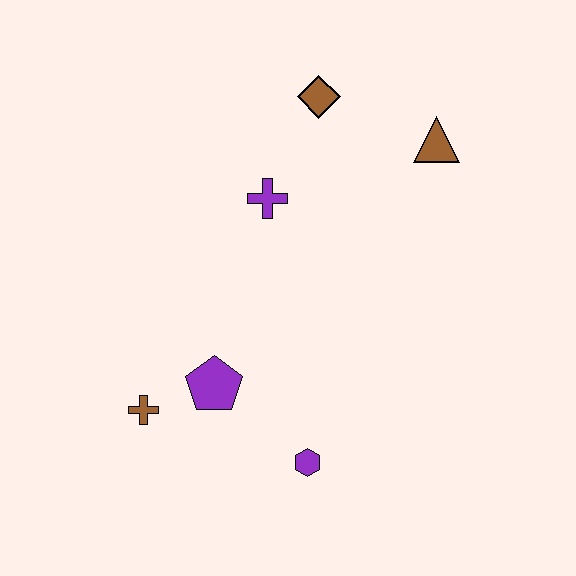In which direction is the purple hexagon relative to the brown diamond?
The purple hexagon is below the brown diamond.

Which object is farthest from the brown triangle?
The brown cross is farthest from the brown triangle.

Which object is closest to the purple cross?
The brown diamond is closest to the purple cross.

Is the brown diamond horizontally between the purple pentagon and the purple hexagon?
No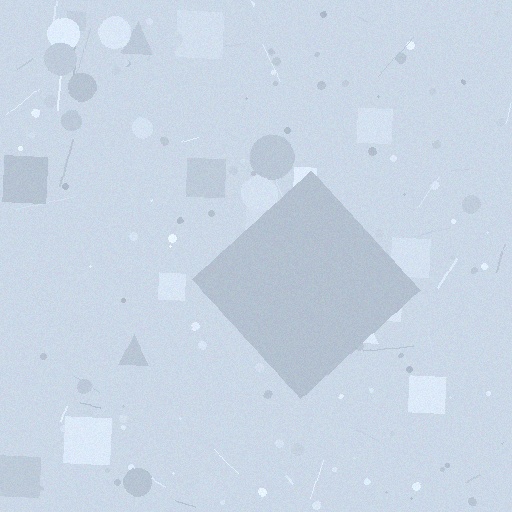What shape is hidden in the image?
A diamond is hidden in the image.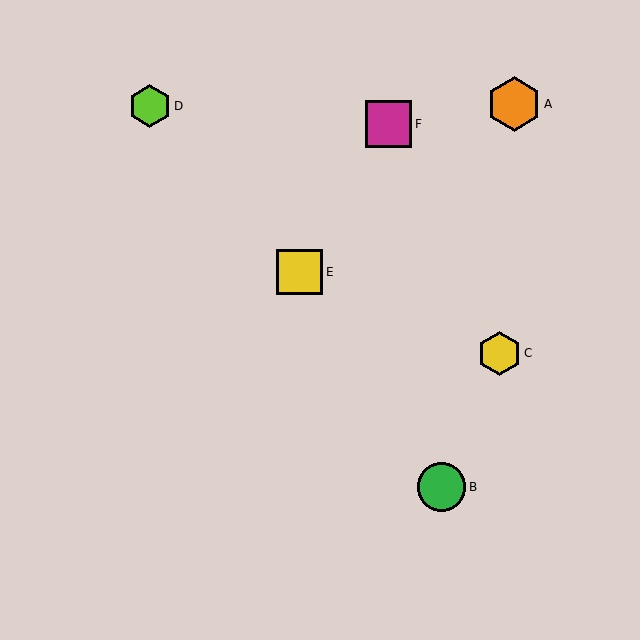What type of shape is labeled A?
Shape A is an orange hexagon.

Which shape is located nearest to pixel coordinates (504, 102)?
The orange hexagon (labeled A) at (514, 104) is nearest to that location.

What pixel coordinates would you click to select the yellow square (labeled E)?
Click at (300, 272) to select the yellow square E.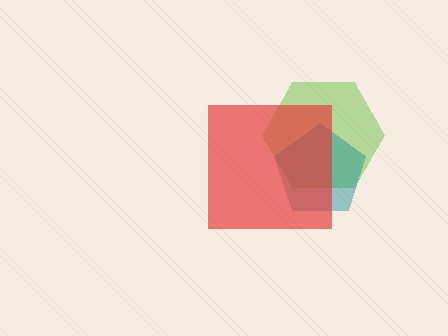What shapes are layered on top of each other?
The layered shapes are: a lime hexagon, a teal pentagon, a red square.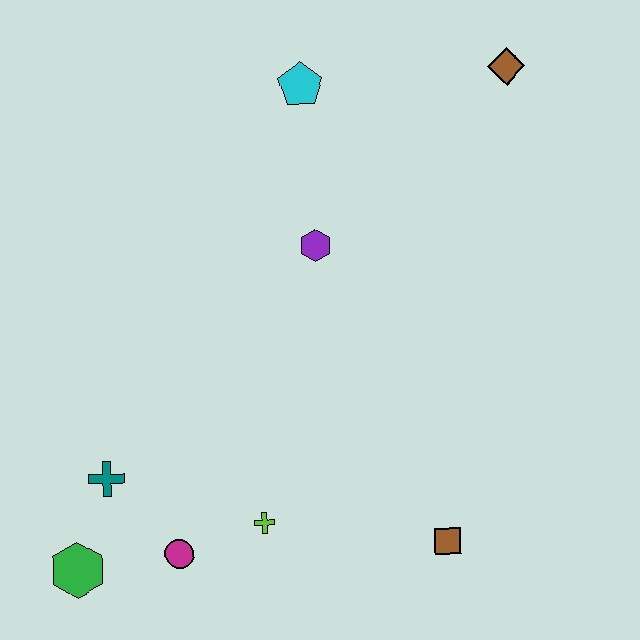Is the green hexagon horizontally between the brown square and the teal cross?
No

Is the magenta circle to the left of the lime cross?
Yes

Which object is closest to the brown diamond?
The cyan pentagon is closest to the brown diamond.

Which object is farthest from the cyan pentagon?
The green hexagon is farthest from the cyan pentagon.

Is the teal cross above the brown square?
Yes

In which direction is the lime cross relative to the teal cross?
The lime cross is to the right of the teal cross.